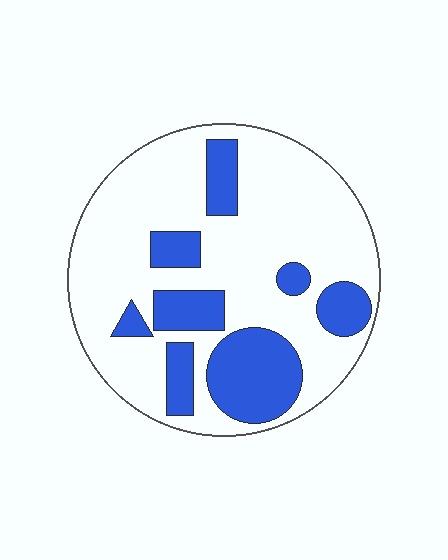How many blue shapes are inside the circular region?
8.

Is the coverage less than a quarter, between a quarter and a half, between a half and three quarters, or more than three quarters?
Between a quarter and a half.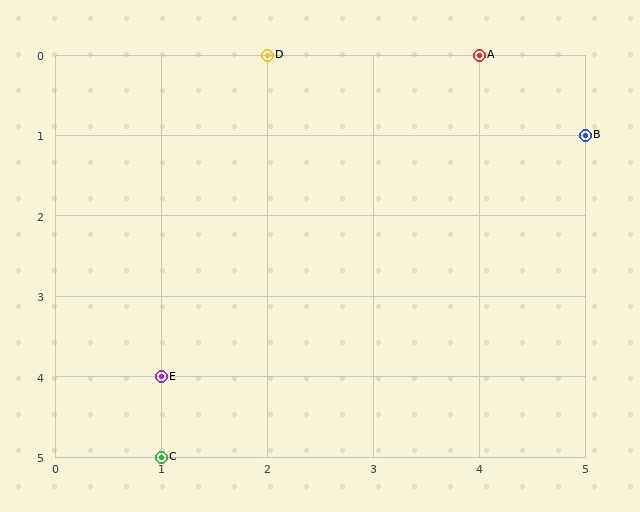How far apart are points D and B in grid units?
Points D and B are 3 columns and 1 row apart (about 3.2 grid units diagonally).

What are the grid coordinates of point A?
Point A is at grid coordinates (4, 0).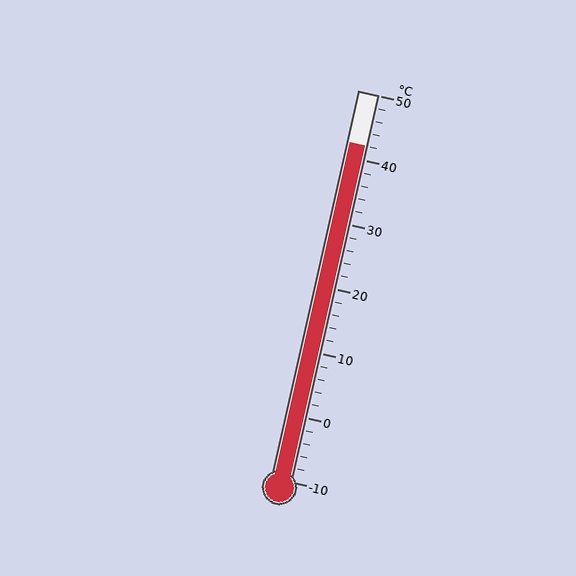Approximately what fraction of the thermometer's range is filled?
The thermometer is filled to approximately 85% of its range.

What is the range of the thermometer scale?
The thermometer scale ranges from -10°C to 50°C.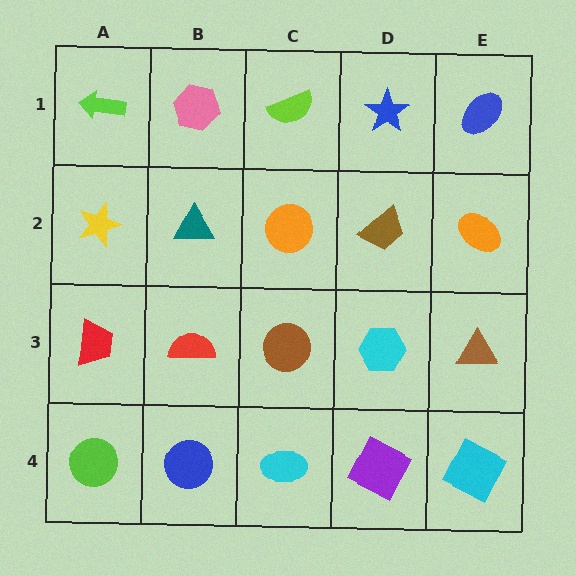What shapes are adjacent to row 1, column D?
A brown trapezoid (row 2, column D), a lime semicircle (row 1, column C), a blue ellipse (row 1, column E).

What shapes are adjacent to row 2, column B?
A pink hexagon (row 1, column B), a red semicircle (row 3, column B), a yellow star (row 2, column A), an orange circle (row 2, column C).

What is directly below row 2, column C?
A brown circle.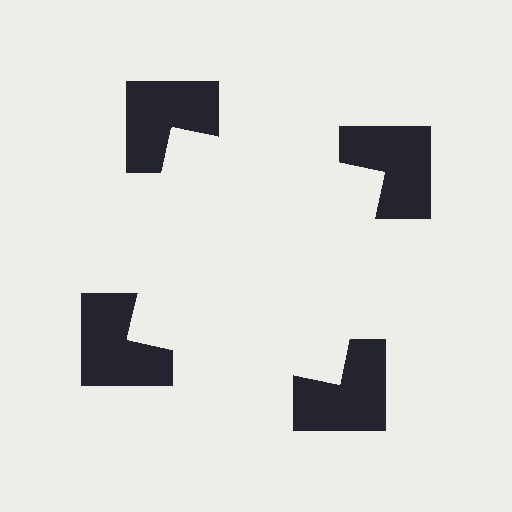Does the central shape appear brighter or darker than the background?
It typically appears slightly brighter than the background, even though no actual brightness change is drawn.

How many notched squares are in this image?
There are 4 — one at each vertex of the illusory square.